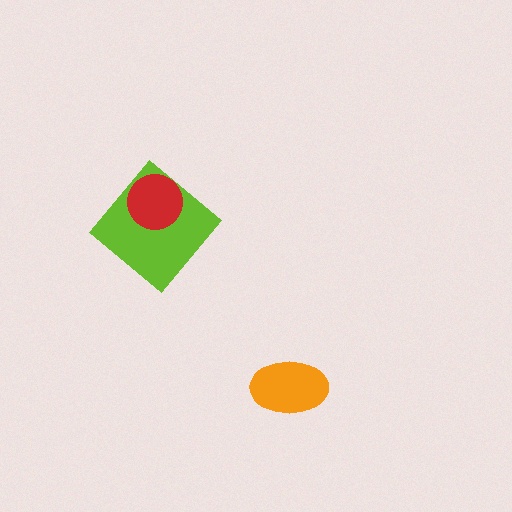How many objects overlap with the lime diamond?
1 object overlaps with the lime diamond.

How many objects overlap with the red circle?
1 object overlaps with the red circle.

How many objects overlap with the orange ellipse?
0 objects overlap with the orange ellipse.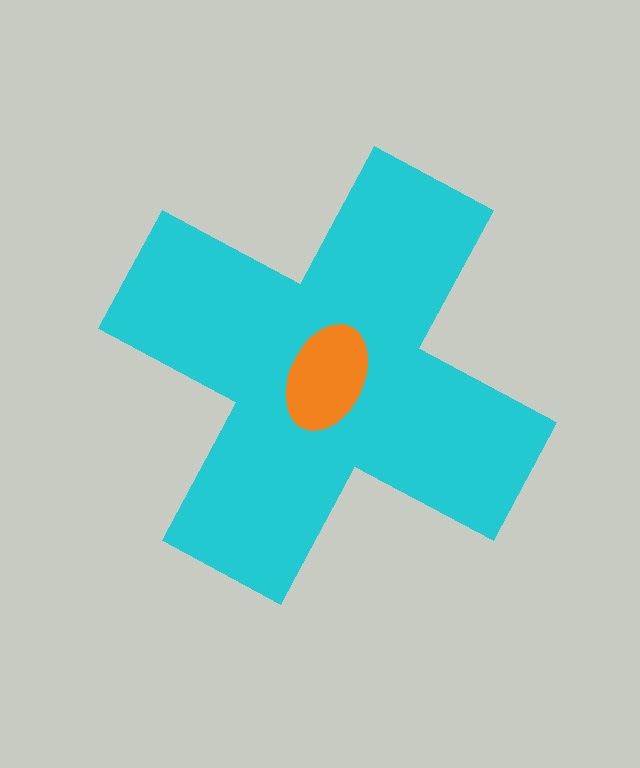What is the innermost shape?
The orange ellipse.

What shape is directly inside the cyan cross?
The orange ellipse.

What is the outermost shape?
The cyan cross.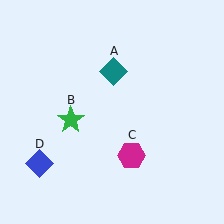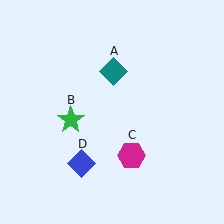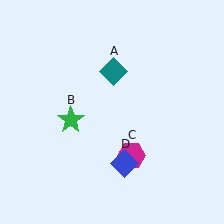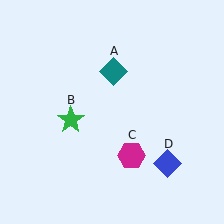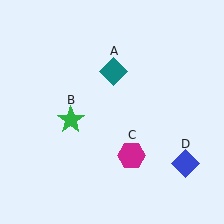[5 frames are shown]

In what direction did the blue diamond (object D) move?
The blue diamond (object D) moved right.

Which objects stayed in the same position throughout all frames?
Teal diamond (object A) and green star (object B) and magenta hexagon (object C) remained stationary.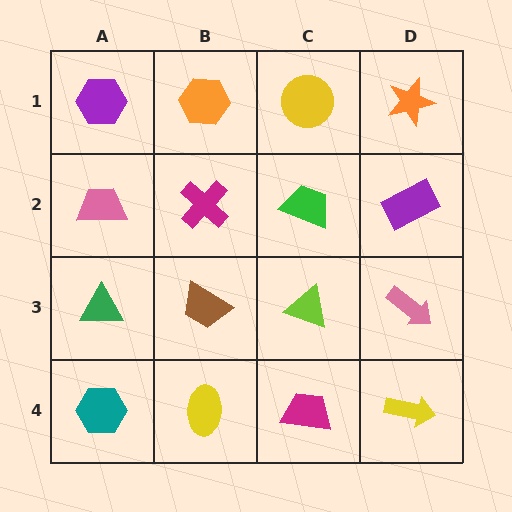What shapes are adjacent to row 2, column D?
An orange star (row 1, column D), a pink arrow (row 3, column D), a green trapezoid (row 2, column C).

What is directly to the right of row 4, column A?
A yellow ellipse.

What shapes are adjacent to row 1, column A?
A pink trapezoid (row 2, column A), an orange hexagon (row 1, column B).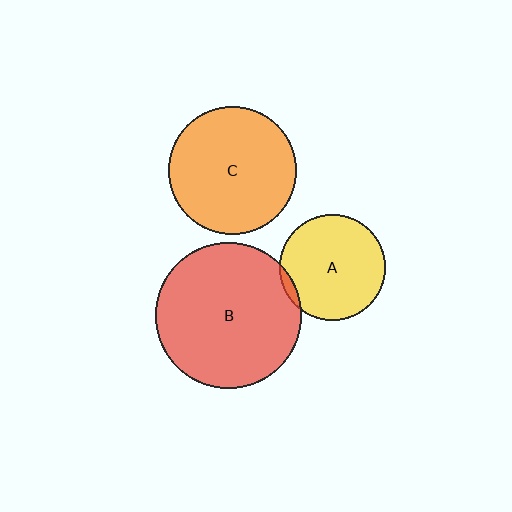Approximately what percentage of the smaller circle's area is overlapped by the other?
Approximately 5%.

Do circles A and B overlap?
Yes.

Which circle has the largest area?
Circle B (red).